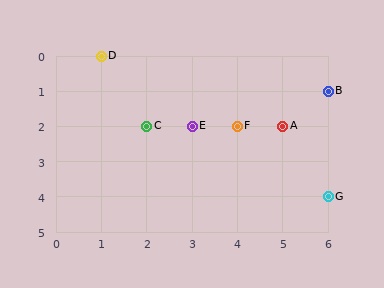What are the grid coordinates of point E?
Point E is at grid coordinates (3, 2).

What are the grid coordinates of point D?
Point D is at grid coordinates (1, 0).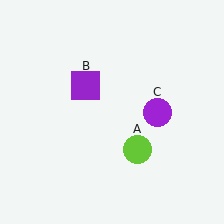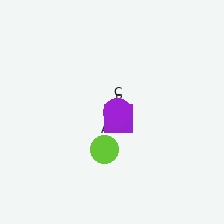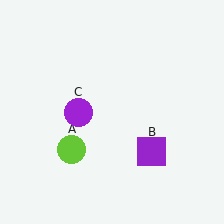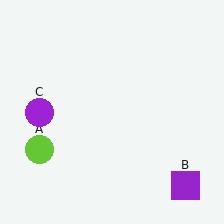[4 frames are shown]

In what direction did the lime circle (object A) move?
The lime circle (object A) moved left.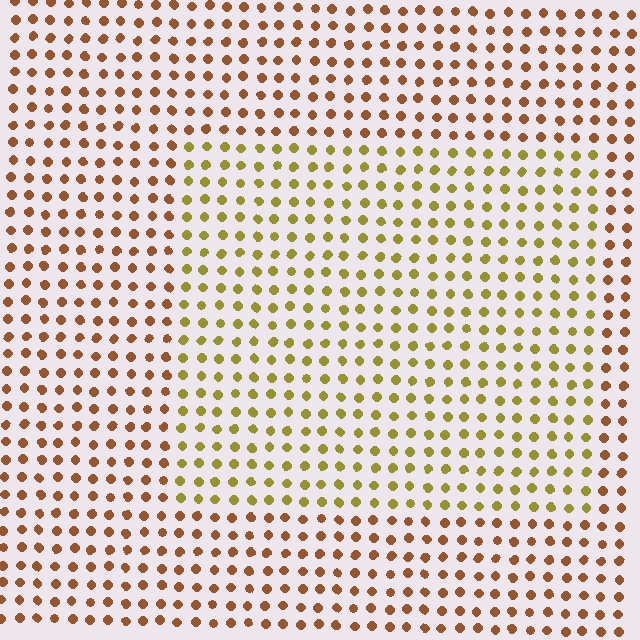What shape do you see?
I see a rectangle.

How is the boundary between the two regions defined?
The boundary is defined purely by a slight shift in hue (about 37 degrees). Spacing, size, and orientation are identical on both sides.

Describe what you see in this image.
The image is filled with small brown elements in a uniform arrangement. A rectangle-shaped region is visible where the elements are tinted to a slightly different hue, forming a subtle color boundary.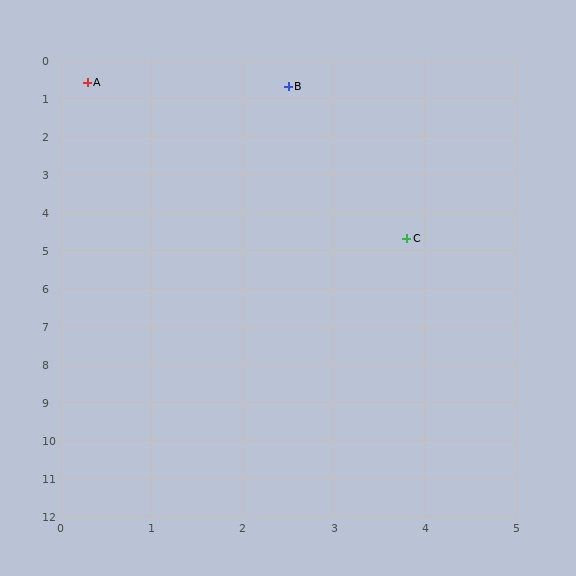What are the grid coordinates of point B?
Point B is at approximately (2.5, 0.7).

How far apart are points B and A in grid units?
Points B and A are about 2.2 grid units apart.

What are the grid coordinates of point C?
Point C is at approximately (3.8, 4.7).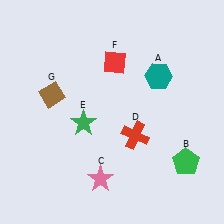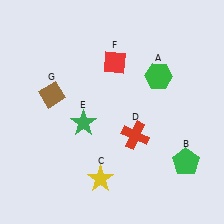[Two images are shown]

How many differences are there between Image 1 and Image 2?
There are 2 differences between the two images.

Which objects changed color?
A changed from teal to green. C changed from pink to yellow.